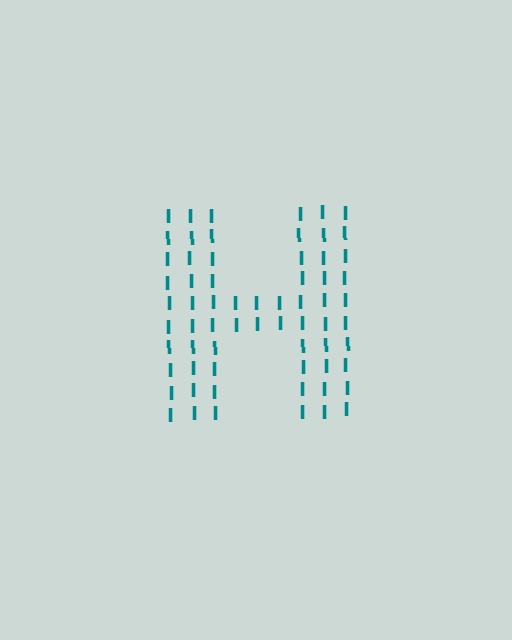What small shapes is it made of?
It is made of small letter I's.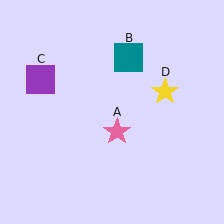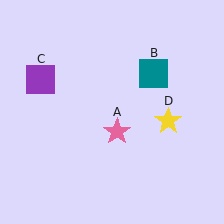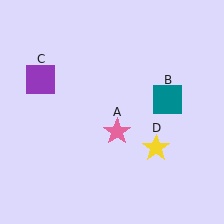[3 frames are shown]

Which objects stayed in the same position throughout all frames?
Pink star (object A) and purple square (object C) remained stationary.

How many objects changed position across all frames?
2 objects changed position: teal square (object B), yellow star (object D).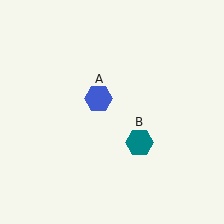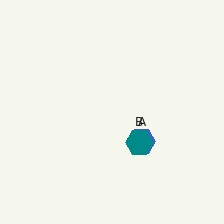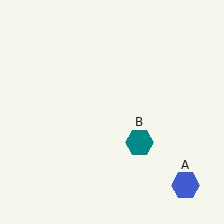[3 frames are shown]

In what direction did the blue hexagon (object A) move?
The blue hexagon (object A) moved down and to the right.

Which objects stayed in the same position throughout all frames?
Teal hexagon (object B) remained stationary.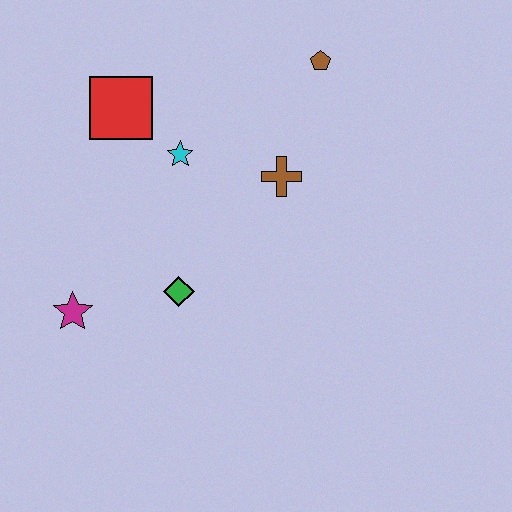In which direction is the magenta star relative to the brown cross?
The magenta star is to the left of the brown cross.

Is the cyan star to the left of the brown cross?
Yes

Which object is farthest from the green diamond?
The brown pentagon is farthest from the green diamond.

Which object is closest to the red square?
The cyan star is closest to the red square.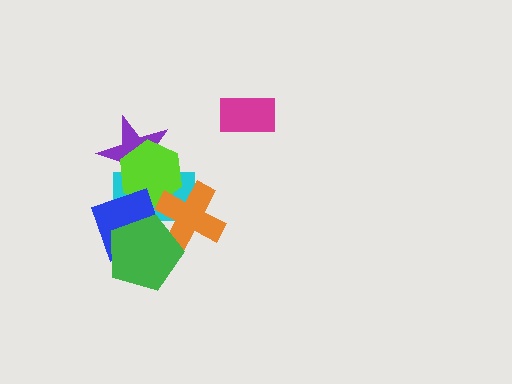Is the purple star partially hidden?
Yes, it is partially covered by another shape.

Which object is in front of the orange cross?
The green pentagon is in front of the orange cross.